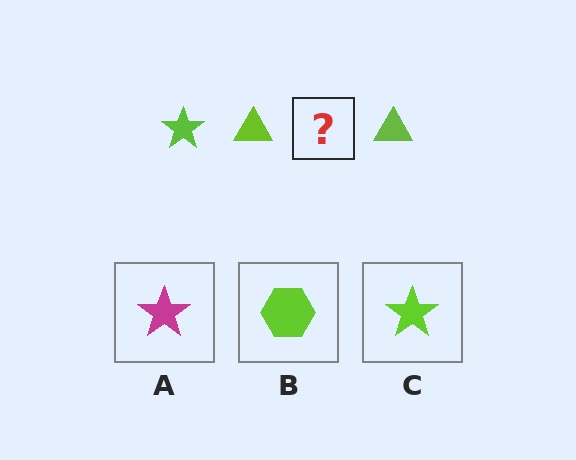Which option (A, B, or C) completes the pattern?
C.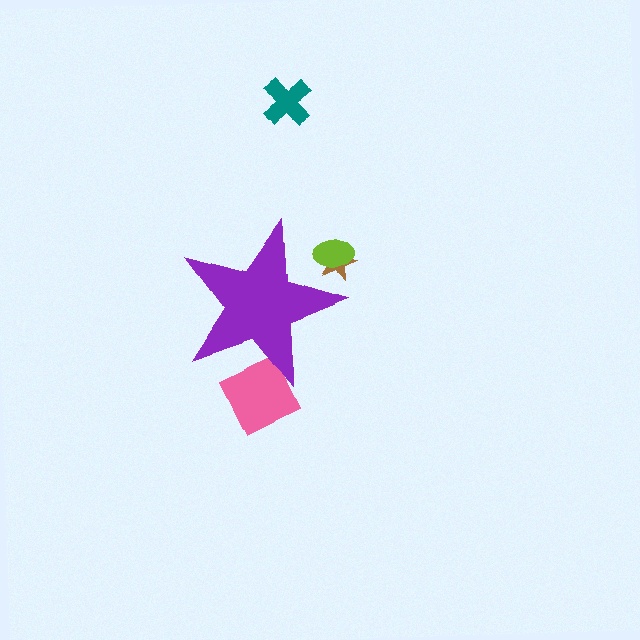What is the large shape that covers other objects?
A purple star.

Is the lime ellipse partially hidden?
Yes, the lime ellipse is partially hidden behind the purple star.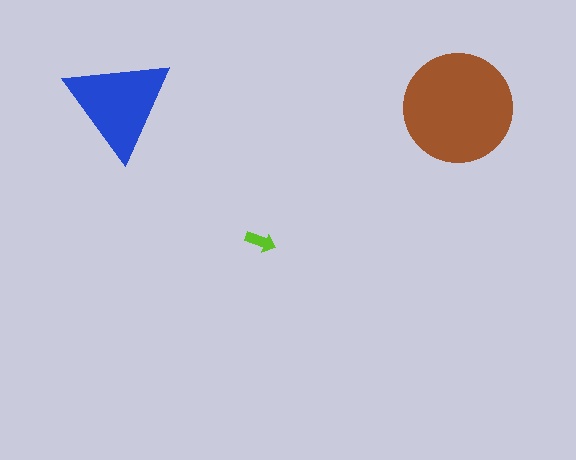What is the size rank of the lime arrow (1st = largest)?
3rd.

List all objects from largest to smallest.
The brown circle, the blue triangle, the lime arrow.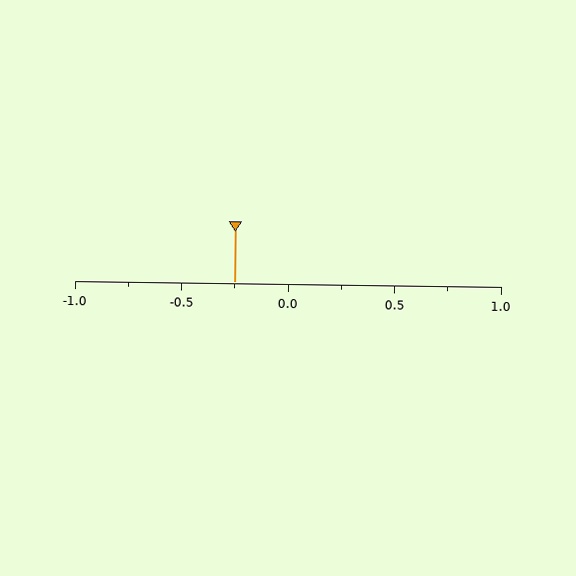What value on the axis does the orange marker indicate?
The marker indicates approximately -0.25.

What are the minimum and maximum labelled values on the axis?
The axis runs from -1.0 to 1.0.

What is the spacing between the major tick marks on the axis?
The major ticks are spaced 0.5 apart.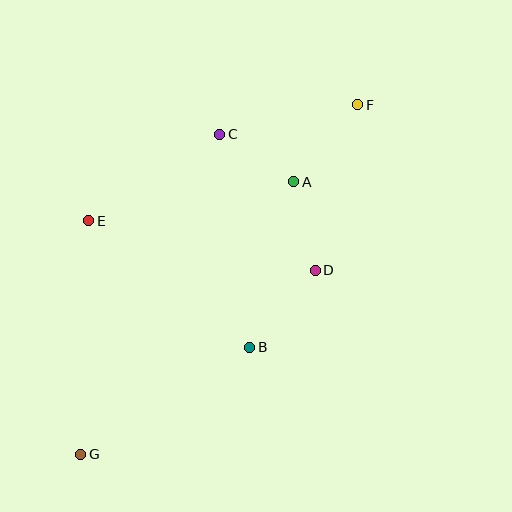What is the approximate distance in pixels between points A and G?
The distance between A and G is approximately 346 pixels.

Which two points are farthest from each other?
Points F and G are farthest from each other.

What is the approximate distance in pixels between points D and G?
The distance between D and G is approximately 298 pixels.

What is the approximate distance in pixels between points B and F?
The distance between B and F is approximately 265 pixels.